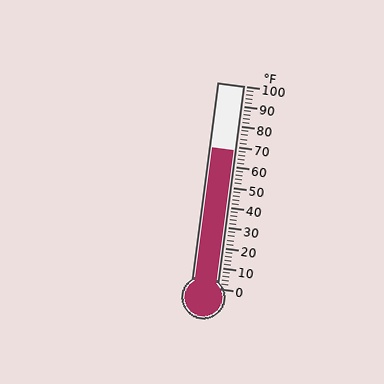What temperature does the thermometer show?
The thermometer shows approximately 68°F.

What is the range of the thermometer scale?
The thermometer scale ranges from 0°F to 100°F.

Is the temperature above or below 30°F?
The temperature is above 30°F.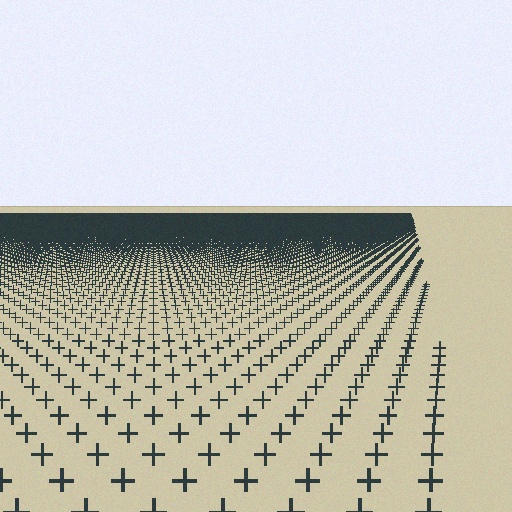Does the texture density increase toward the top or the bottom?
Density increases toward the top.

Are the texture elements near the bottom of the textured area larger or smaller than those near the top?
Larger. Near the bottom, elements are closer to the viewer and appear at a bigger on-screen size.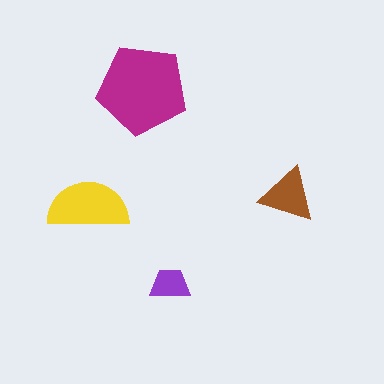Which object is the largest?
The magenta pentagon.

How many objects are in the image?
There are 4 objects in the image.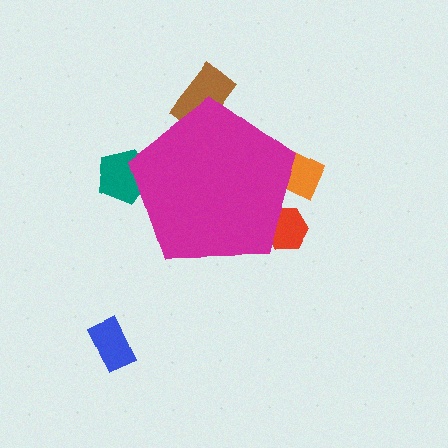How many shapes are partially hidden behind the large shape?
4 shapes are partially hidden.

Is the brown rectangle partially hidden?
Yes, the brown rectangle is partially hidden behind the magenta pentagon.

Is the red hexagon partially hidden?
Yes, the red hexagon is partially hidden behind the magenta pentagon.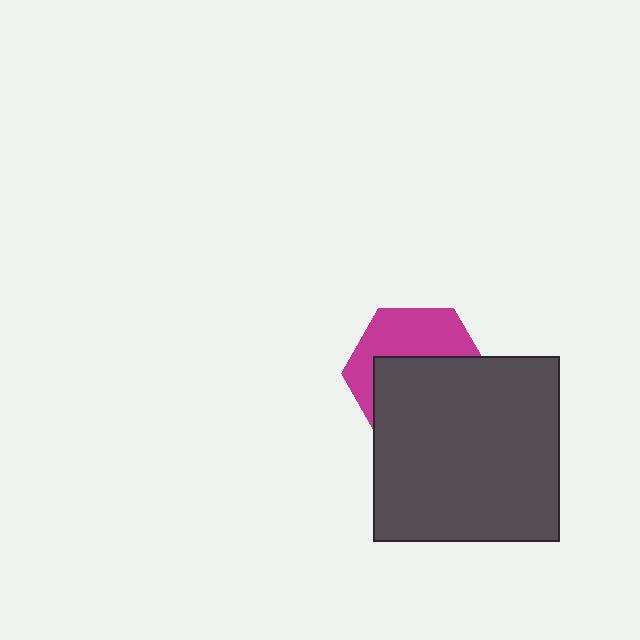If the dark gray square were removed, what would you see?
You would see the complete magenta hexagon.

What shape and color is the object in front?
The object in front is a dark gray square.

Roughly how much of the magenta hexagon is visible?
A small part of it is visible (roughly 43%).